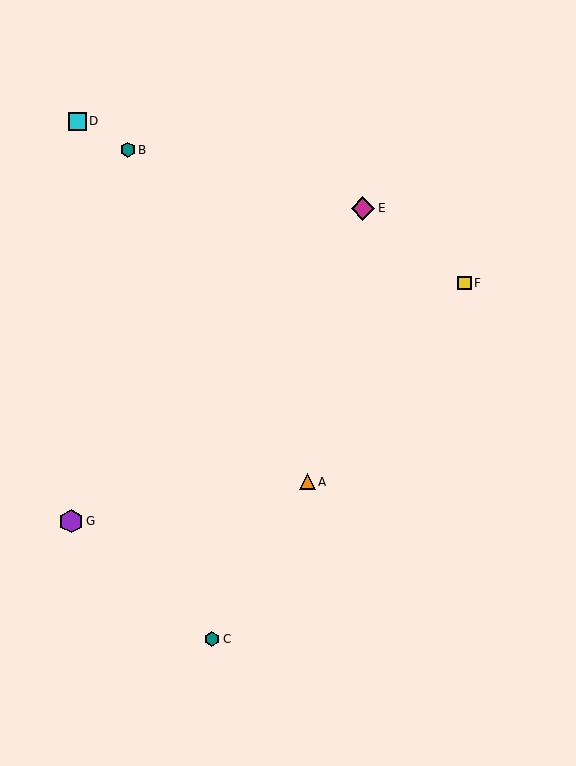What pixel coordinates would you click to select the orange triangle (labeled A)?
Click at (307, 482) to select the orange triangle A.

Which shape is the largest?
The magenta diamond (labeled E) is the largest.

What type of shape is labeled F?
Shape F is a yellow square.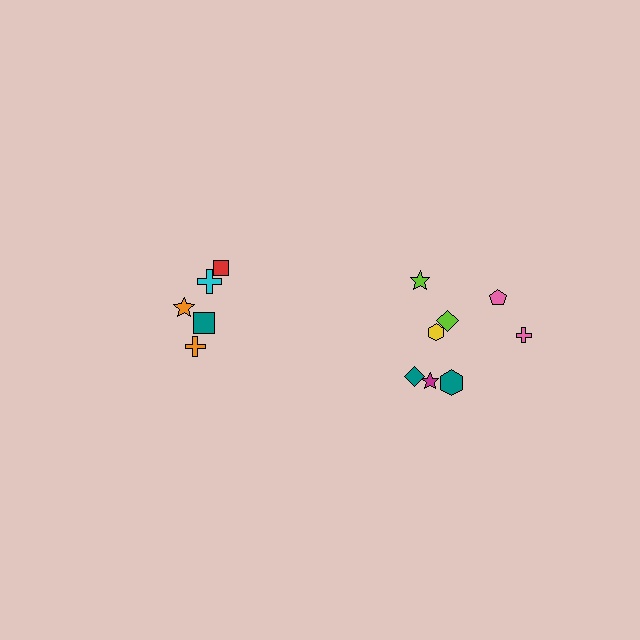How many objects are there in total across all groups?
There are 13 objects.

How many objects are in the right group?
There are 8 objects.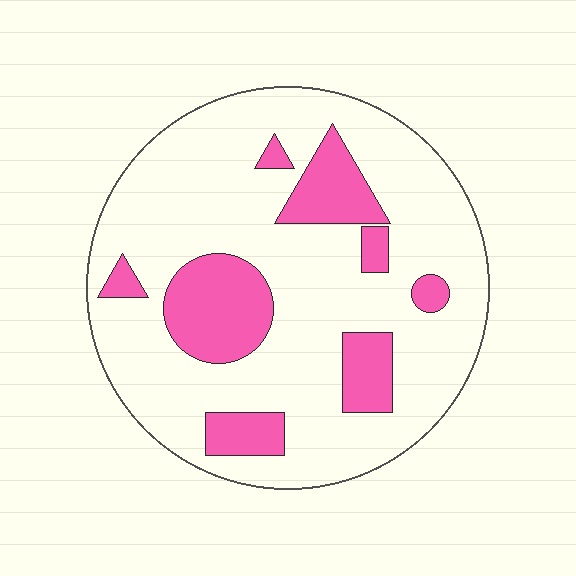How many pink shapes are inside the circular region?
8.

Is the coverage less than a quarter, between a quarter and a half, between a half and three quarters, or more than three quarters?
Less than a quarter.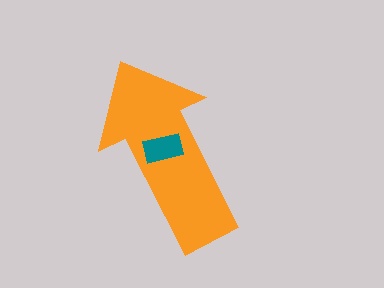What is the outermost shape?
The orange arrow.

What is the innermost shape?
The teal rectangle.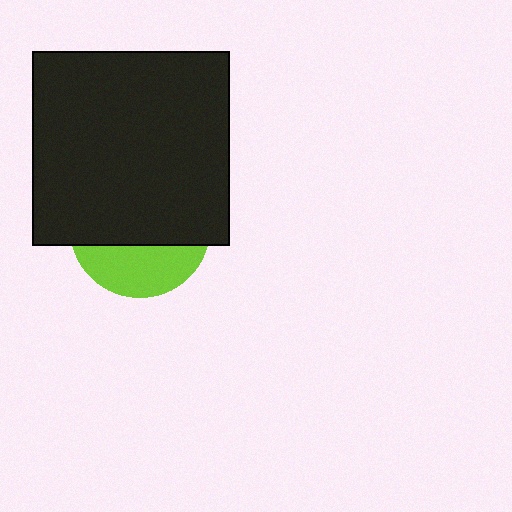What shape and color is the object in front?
The object in front is a black rectangle.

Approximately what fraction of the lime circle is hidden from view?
Roughly 65% of the lime circle is hidden behind the black rectangle.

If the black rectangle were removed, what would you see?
You would see the complete lime circle.